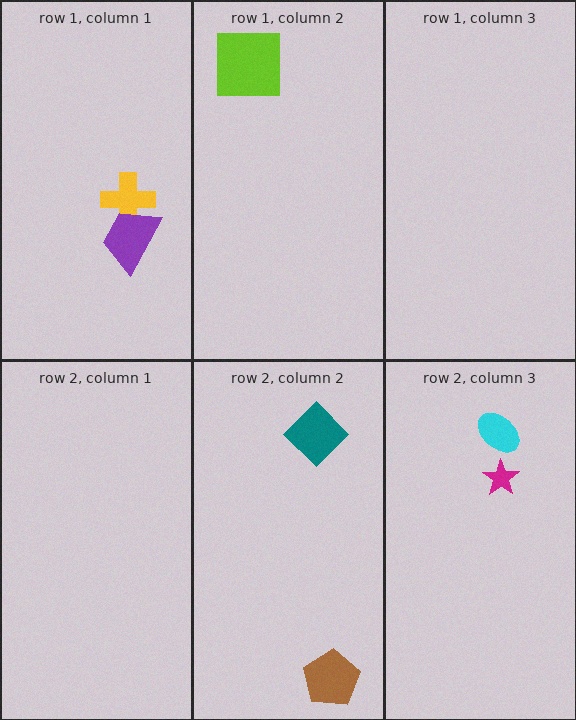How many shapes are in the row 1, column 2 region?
1.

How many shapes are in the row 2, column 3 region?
2.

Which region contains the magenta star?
The row 2, column 3 region.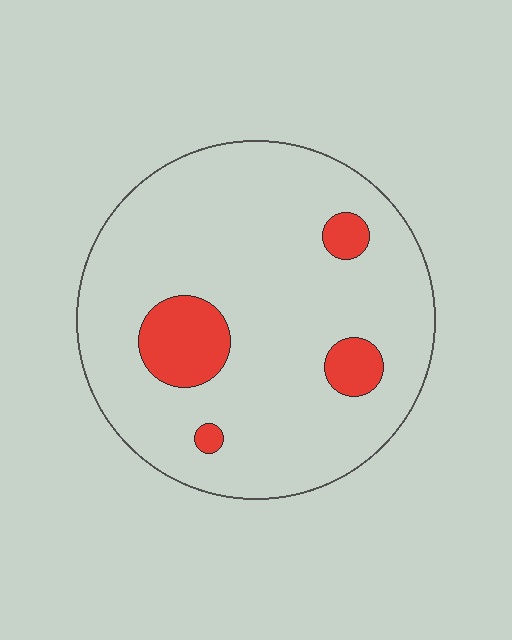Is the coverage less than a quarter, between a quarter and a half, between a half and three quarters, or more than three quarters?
Less than a quarter.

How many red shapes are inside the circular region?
4.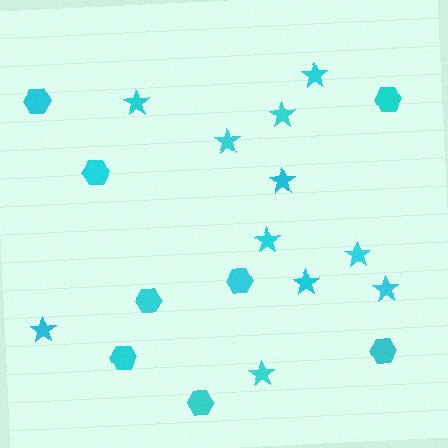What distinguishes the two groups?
There are 2 groups: one group of stars (11) and one group of hexagons (8).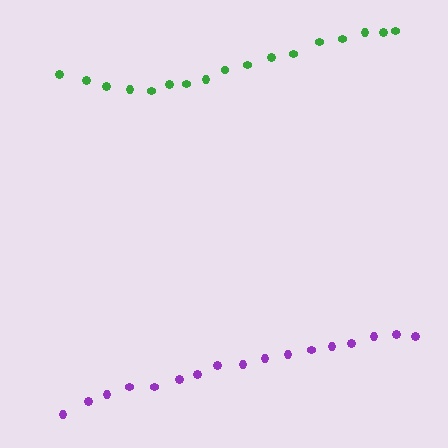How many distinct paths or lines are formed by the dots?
There are 2 distinct paths.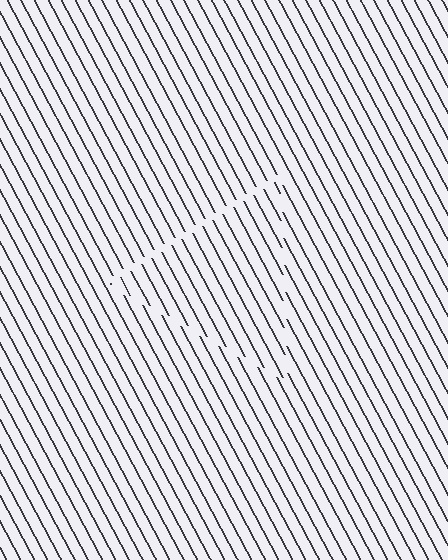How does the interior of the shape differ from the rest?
The interior of the shape contains the same grating, shifted by half a period — the contour is defined by the phase discontinuity where line-ends from the inner and outer gratings abut.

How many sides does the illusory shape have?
3 sides — the line-ends trace a triangle.